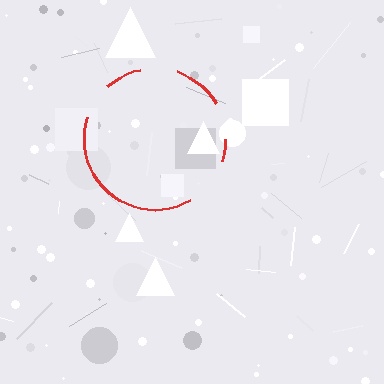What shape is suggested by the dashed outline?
The dashed outline suggests a circle.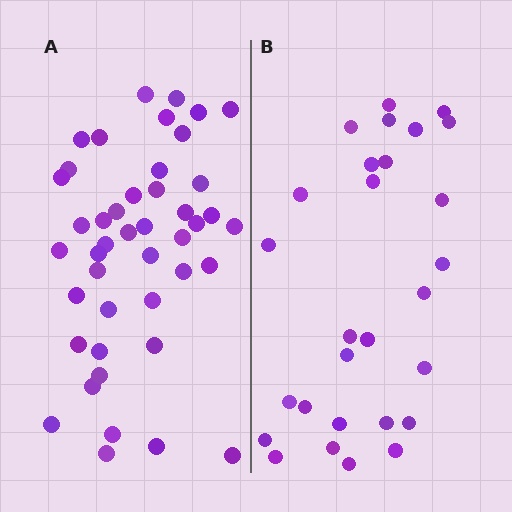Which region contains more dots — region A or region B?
Region A (the left region) has more dots.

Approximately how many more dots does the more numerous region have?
Region A has approximately 15 more dots than region B.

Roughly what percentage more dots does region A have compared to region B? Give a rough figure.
About 55% more.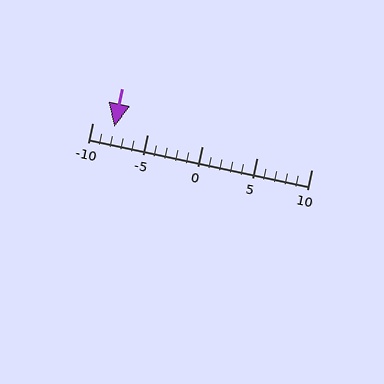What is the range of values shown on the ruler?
The ruler shows values from -10 to 10.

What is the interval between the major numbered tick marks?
The major tick marks are spaced 5 units apart.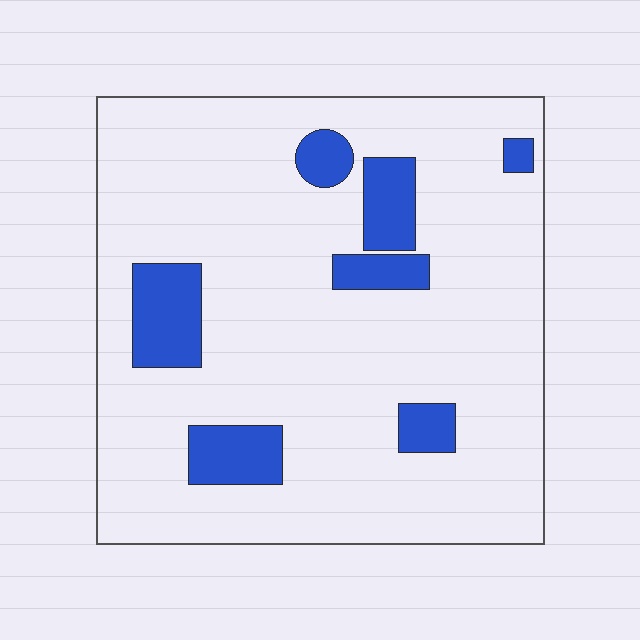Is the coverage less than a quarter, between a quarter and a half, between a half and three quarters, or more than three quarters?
Less than a quarter.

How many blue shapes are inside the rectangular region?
7.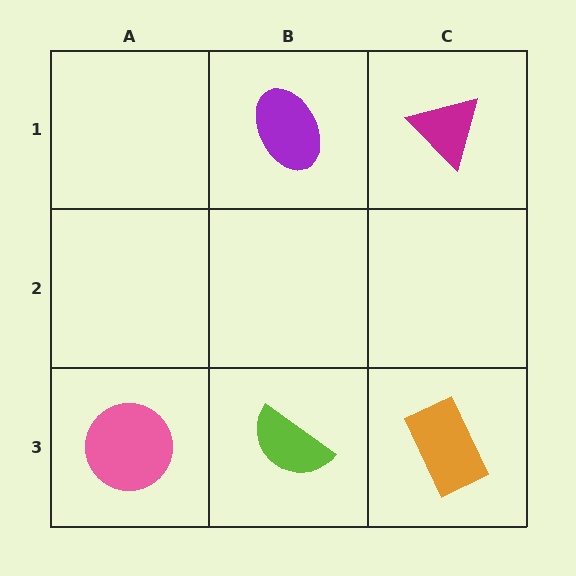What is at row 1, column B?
A purple ellipse.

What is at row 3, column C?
An orange rectangle.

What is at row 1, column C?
A magenta triangle.